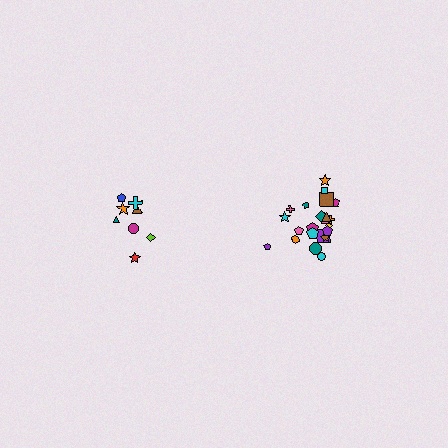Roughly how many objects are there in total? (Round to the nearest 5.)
Roughly 30 objects in total.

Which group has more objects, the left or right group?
The right group.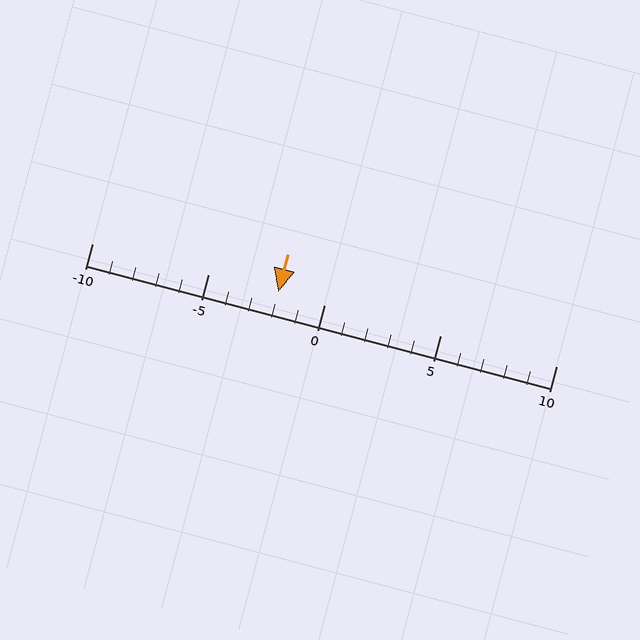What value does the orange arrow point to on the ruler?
The orange arrow points to approximately -2.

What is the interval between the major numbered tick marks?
The major tick marks are spaced 5 units apart.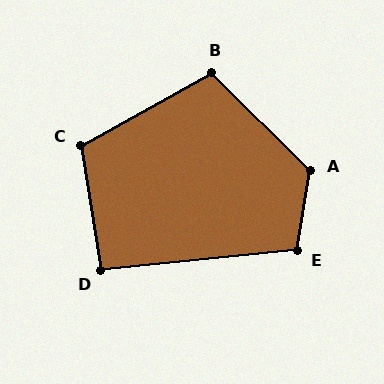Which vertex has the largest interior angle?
A, at approximately 125 degrees.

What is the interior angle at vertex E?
Approximately 105 degrees (obtuse).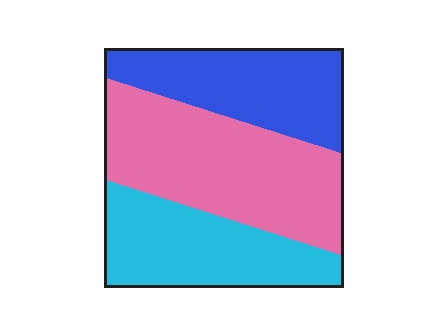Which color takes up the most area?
Pink, at roughly 40%.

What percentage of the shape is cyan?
Cyan takes up between a sixth and a third of the shape.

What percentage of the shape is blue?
Blue takes up about one quarter (1/4) of the shape.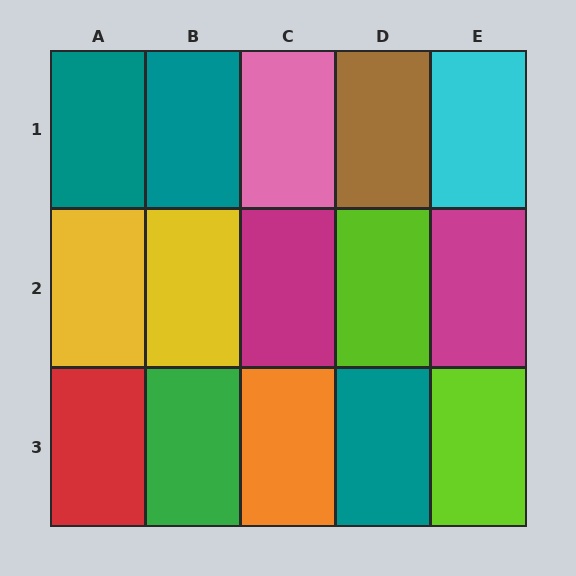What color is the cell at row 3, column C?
Orange.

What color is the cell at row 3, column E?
Lime.